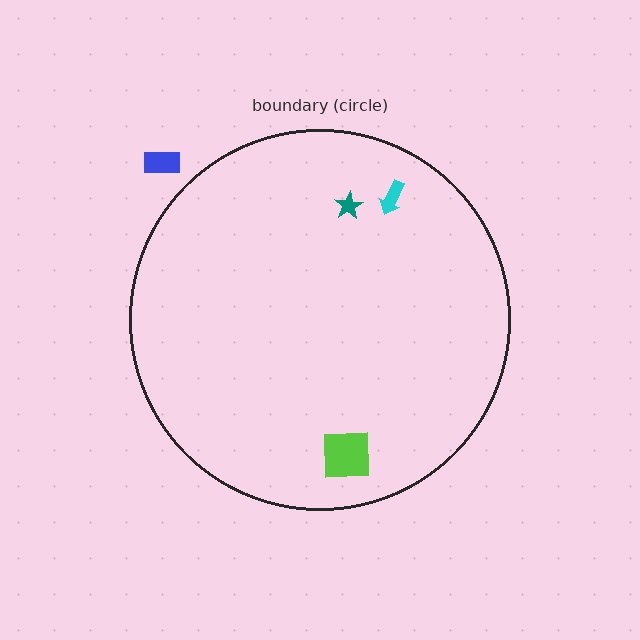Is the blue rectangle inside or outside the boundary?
Outside.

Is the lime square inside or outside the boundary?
Inside.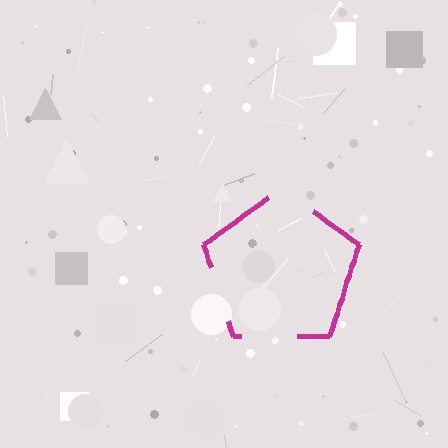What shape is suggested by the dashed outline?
The dashed outline suggests a pentagon.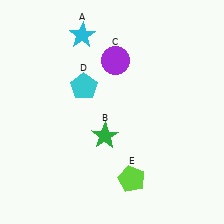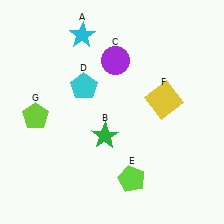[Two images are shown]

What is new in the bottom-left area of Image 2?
A lime pentagon (G) was added in the bottom-left area of Image 2.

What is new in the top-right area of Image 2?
A yellow square (F) was added in the top-right area of Image 2.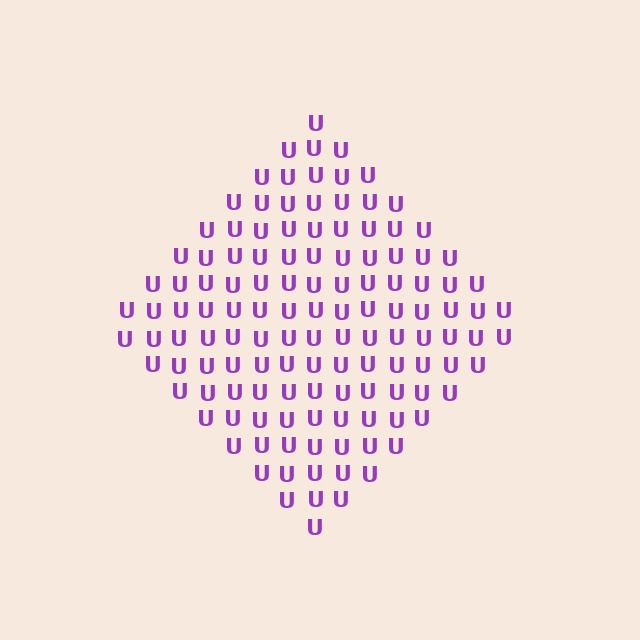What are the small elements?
The small elements are letter U's.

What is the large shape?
The large shape is a diamond.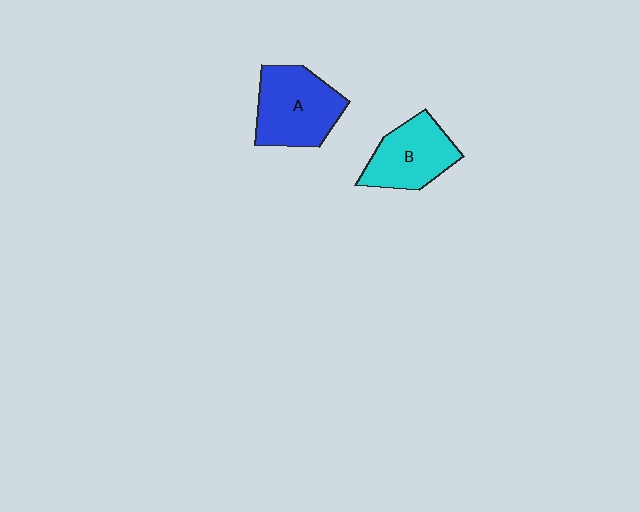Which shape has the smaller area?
Shape B (cyan).